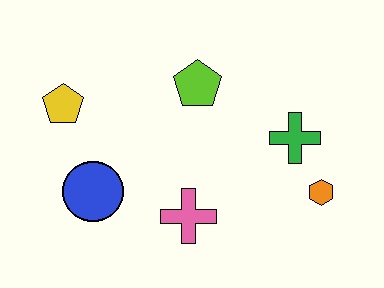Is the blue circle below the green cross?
Yes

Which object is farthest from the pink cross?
The yellow pentagon is farthest from the pink cross.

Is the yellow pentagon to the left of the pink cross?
Yes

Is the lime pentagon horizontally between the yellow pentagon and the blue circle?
No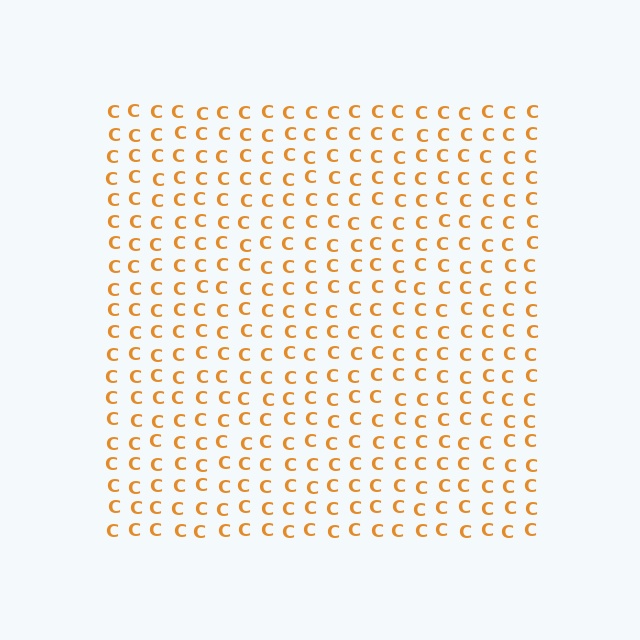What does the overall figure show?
The overall figure shows a square.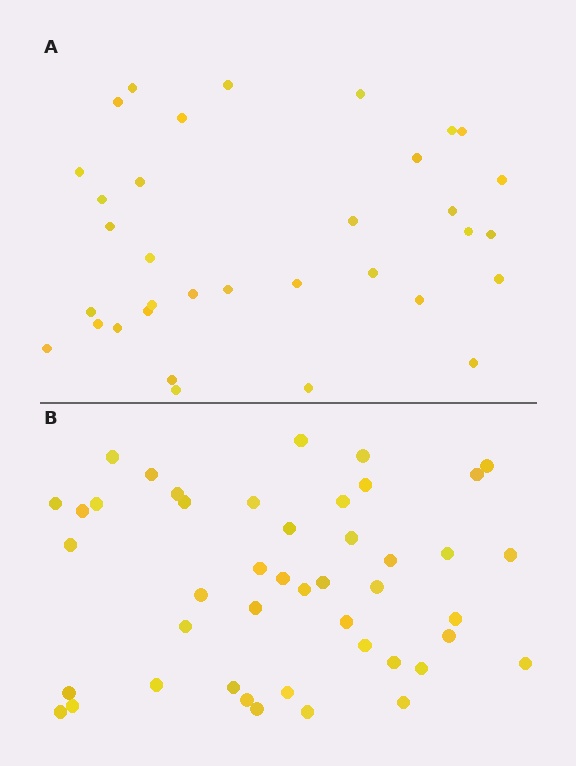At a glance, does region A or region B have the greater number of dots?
Region B (the bottom region) has more dots.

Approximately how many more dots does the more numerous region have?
Region B has roughly 12 or so more dots than region A.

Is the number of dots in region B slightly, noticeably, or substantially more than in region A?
Region B has noticeably more, but not dramatically so. The ratio is roughly 1.3 to 1.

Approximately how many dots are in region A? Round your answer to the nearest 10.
About 30 dots. (The exact count is 34, which rounds to 30.)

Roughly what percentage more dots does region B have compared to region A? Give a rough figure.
About 30% more.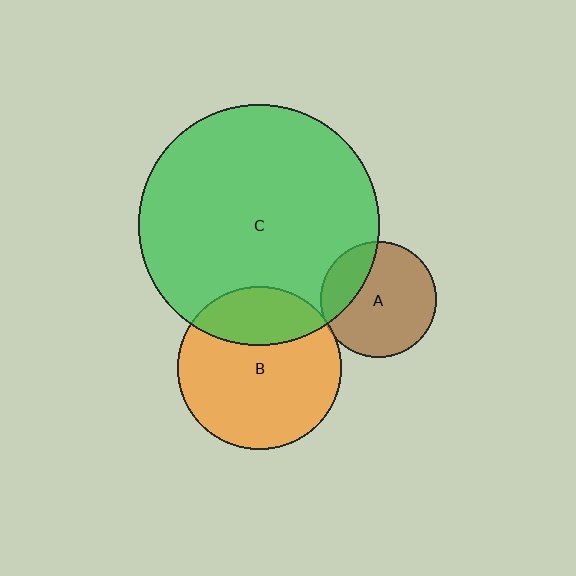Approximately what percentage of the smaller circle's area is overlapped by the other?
Approximately 5%.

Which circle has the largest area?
Circle C (green).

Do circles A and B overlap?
Yes.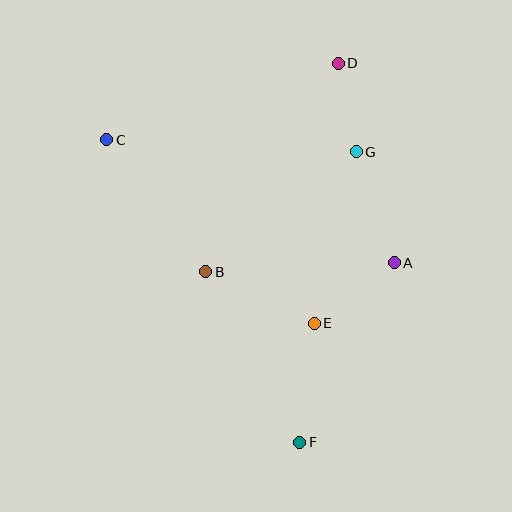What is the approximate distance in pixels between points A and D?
The distance between A and D is approximately 207 pixels.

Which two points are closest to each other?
Points D and G are closest to each other.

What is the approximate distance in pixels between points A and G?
The distance between A and G is approximately 117 pixels.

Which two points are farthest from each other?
Points D and F are farthest from each other.